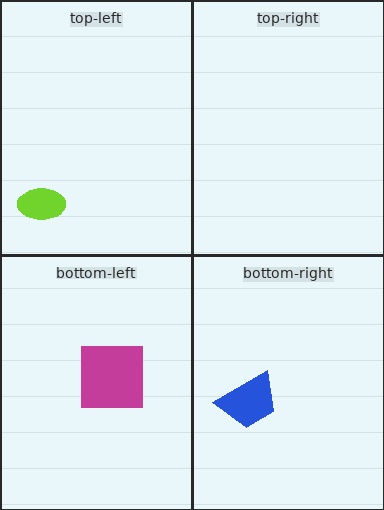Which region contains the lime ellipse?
The top-left region.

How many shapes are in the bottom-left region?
1.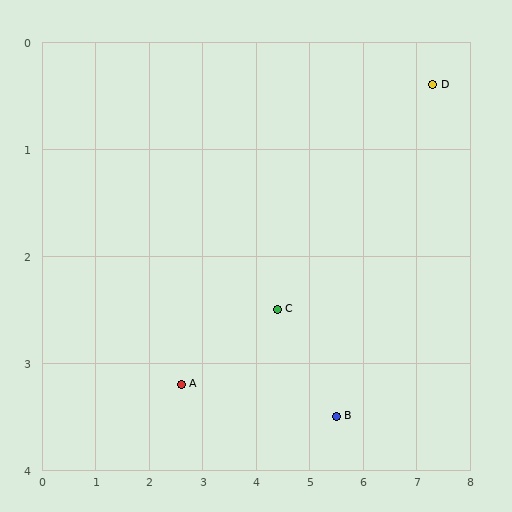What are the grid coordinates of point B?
Point B is at approximately (5.5, 3.5).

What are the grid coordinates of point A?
Point A is at approximately (2.6, 3.2).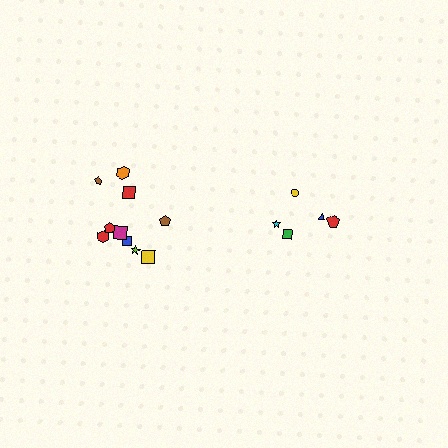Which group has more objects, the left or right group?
The left group.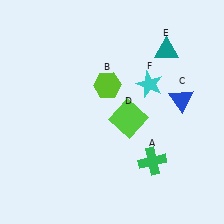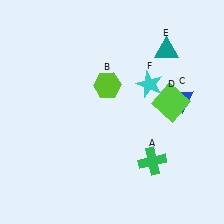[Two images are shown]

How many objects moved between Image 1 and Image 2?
1 object moved between the two images.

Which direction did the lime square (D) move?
The lime square (D) moved right.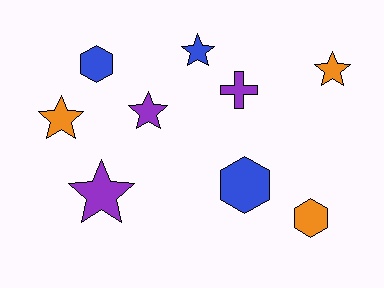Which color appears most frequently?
Orange, with 3 objects.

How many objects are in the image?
There are 9 objects.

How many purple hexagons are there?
There are no purple hexagons.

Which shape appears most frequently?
Star, with 5 objects.